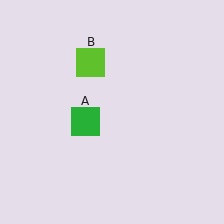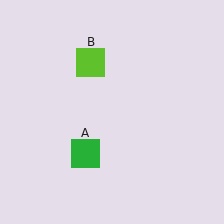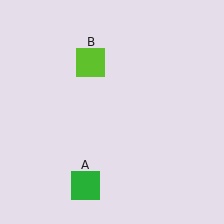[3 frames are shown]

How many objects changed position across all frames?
1 object changed position: green square (object A).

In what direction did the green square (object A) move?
The green square (object A) moved down.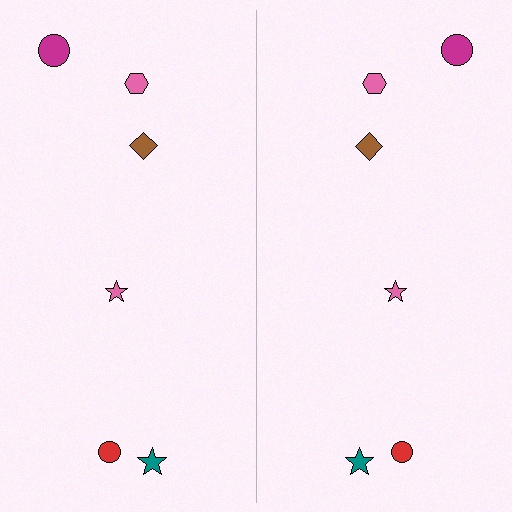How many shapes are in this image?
There are 12 shapes in this image.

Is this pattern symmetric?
Yes, this pattern has bilateral (reflection) symmetry.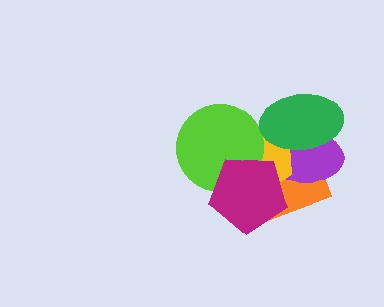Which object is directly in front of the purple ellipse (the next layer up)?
The yellow hexagon is directly in front of the purple ellipse.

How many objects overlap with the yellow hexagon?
6 objects overlap with the yellow hexagon.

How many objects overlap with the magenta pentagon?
5 objects overlap with the magenta pentagon.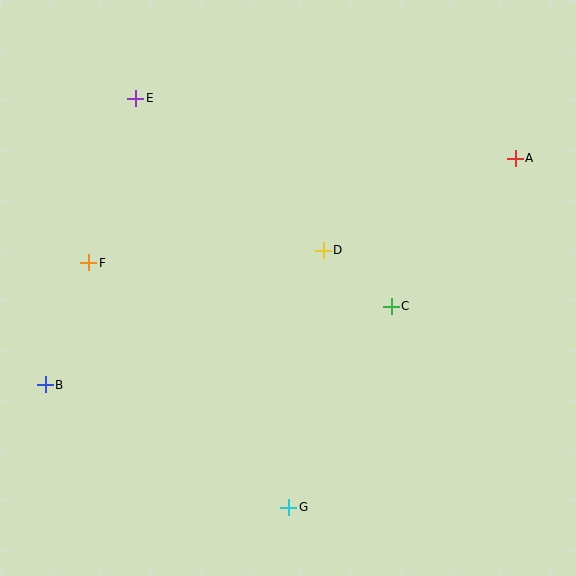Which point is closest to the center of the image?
Point D at (323, 250) is closest to the center.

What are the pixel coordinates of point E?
Point E is at (136, 98).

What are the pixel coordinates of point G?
Point G is at (289, 507).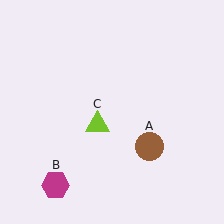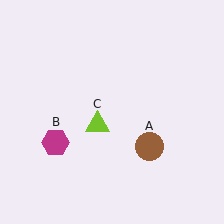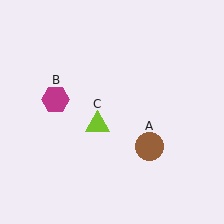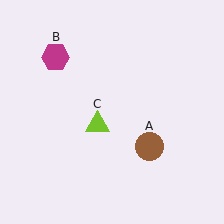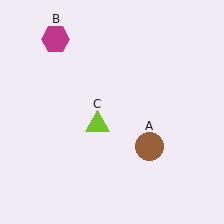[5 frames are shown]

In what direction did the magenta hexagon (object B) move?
The magenta hexagon (object B) moved up.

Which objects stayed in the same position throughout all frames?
Brown circle (object A) and lime triangle (object C) remained stationary.